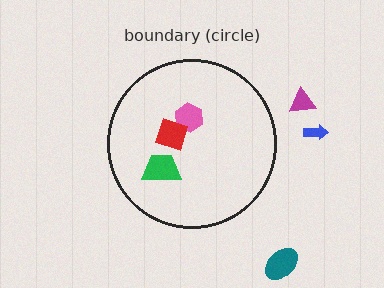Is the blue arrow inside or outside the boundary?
Outside.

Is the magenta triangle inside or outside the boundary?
Outside.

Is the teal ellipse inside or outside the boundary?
Outside.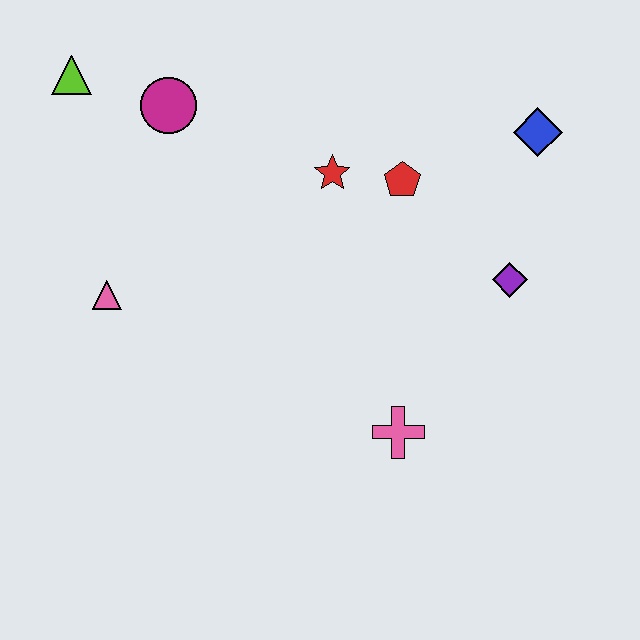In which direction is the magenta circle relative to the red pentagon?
The magenta circle is to the left of the red pentagon.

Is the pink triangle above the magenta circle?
No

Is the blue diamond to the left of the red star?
No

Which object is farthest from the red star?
The lime triangle is farthest from the red star.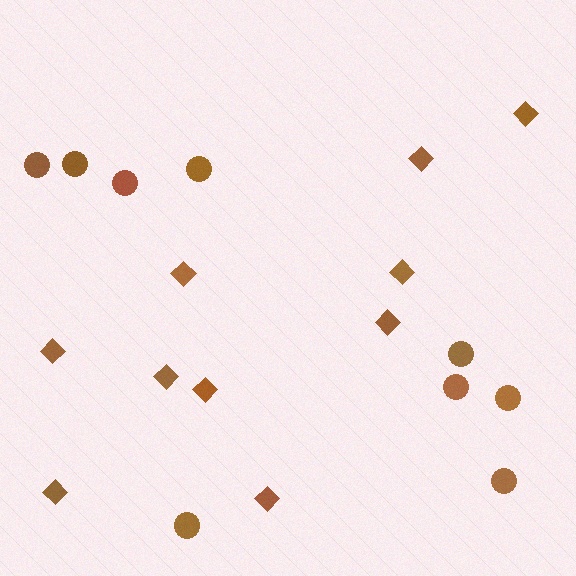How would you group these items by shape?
There are 2 groups: one group of circles (9) and one group of diamonds (10).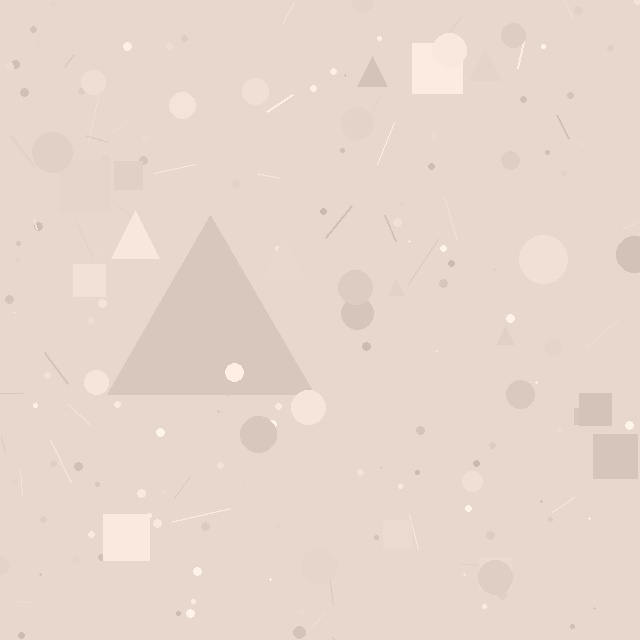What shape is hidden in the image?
A triangle is hidden in the image.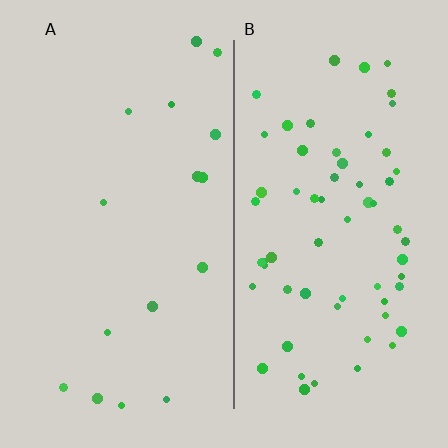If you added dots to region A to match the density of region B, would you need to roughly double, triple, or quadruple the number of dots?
Approximately quadruple.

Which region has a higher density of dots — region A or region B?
B (the right).